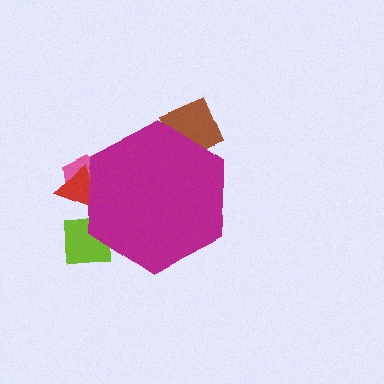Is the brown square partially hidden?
Yes, the brown square is partially hidden behind the magenta hexagon.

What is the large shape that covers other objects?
A magenta hexagon.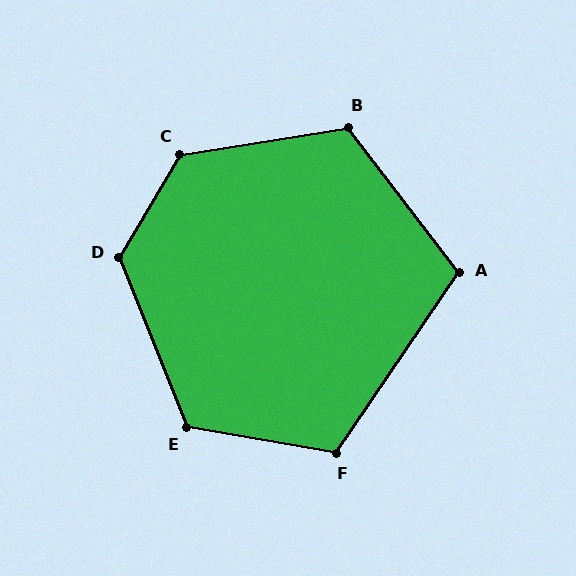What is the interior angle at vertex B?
Approximately 118 degrees (obtuse).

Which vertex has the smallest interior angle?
A, at approximately 109 degrees.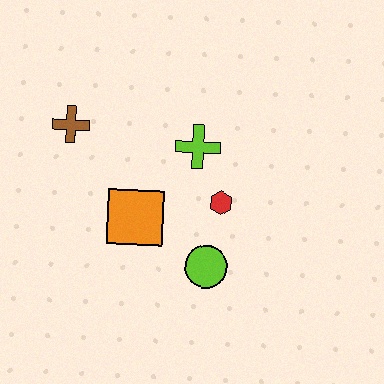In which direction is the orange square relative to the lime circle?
The orange square is to the left of the lime circle.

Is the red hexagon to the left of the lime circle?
No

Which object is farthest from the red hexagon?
The brown cross is farthest from the red hexagon.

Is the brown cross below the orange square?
No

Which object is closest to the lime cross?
The red hexagon is closest to the lime cross.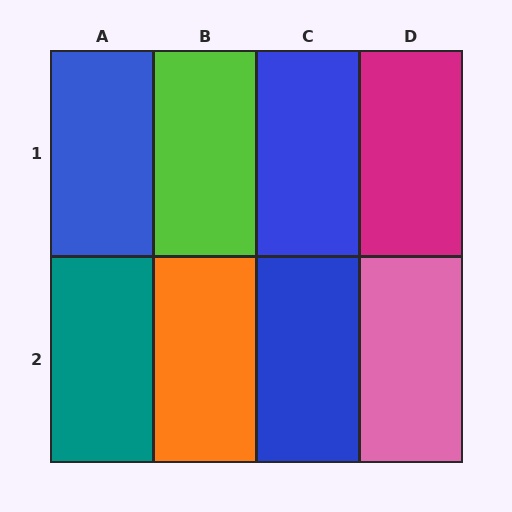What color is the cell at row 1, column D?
Magenta.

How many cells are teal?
1 cell is teal.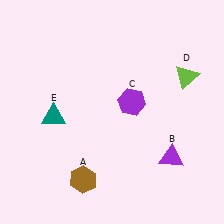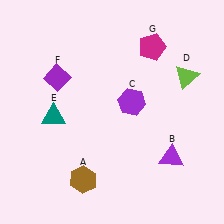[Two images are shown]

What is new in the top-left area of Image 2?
A purple diamond (F) was added in the top-left area of Image 2.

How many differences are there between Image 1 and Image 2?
There are 2 differences between the two images.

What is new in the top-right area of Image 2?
A magenta pentagon (G) was added in the top-right area of Image 2.